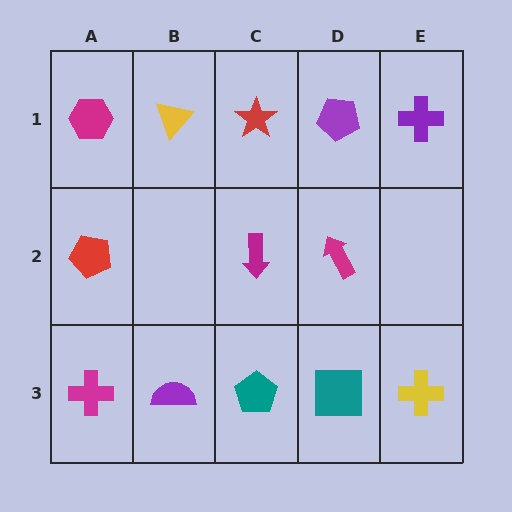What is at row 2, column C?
A magenta arrow.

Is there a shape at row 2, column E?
No, that cell is empty.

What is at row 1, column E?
A purple cross.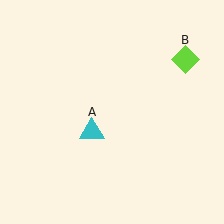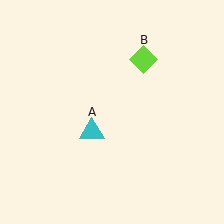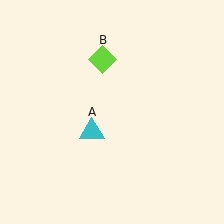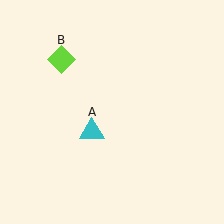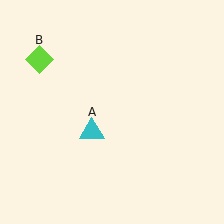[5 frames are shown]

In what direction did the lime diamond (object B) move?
The lime diamond (object B) moved left.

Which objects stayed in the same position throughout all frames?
Cyan triangle (object A) remained stationary.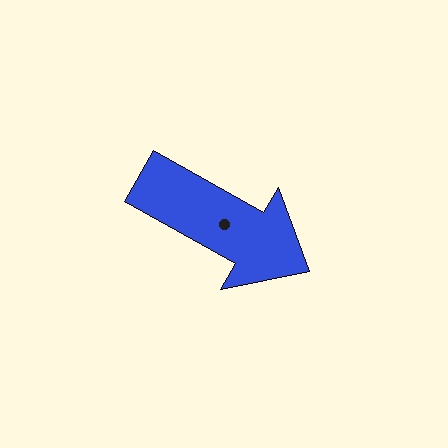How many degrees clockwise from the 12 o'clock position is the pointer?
Approximately 119 degrees.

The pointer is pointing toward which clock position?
Roughly 4 o'clock.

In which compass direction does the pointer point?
Southeast.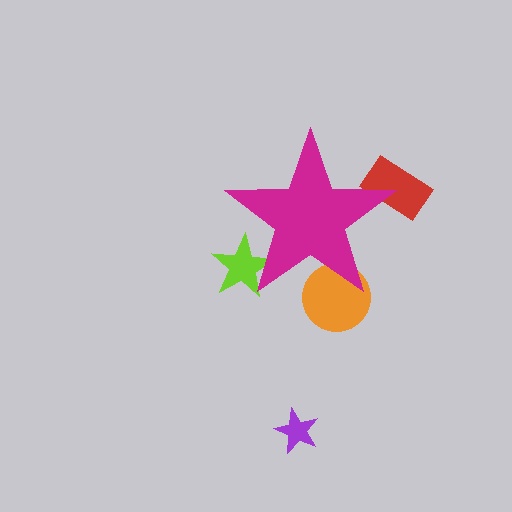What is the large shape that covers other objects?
A magenta star.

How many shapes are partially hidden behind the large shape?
3 shapes are partially hidden.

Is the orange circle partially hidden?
Yes, the orange circle is partially hidden behind the magenta star.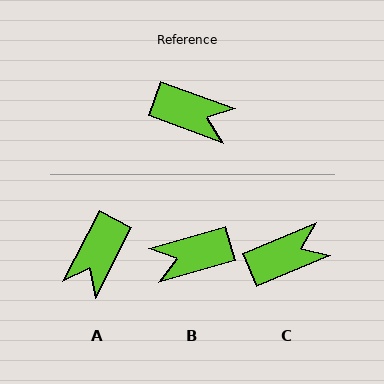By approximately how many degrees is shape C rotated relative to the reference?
Approximately 42 degrees counter-clockwise.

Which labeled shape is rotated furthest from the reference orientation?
B, about 144 degrees away.